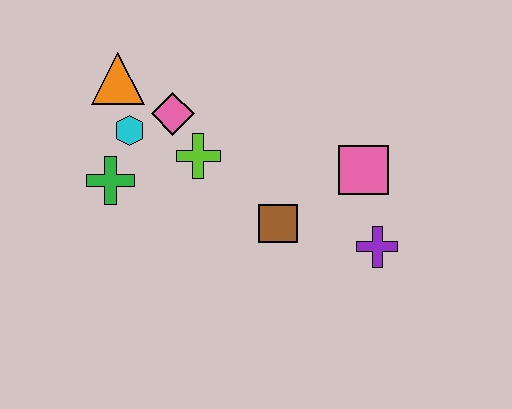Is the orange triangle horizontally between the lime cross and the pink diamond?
No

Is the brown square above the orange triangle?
No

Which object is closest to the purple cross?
The pink square is closest to the purple cross.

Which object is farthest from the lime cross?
The purple cross is farthest from the lime cross.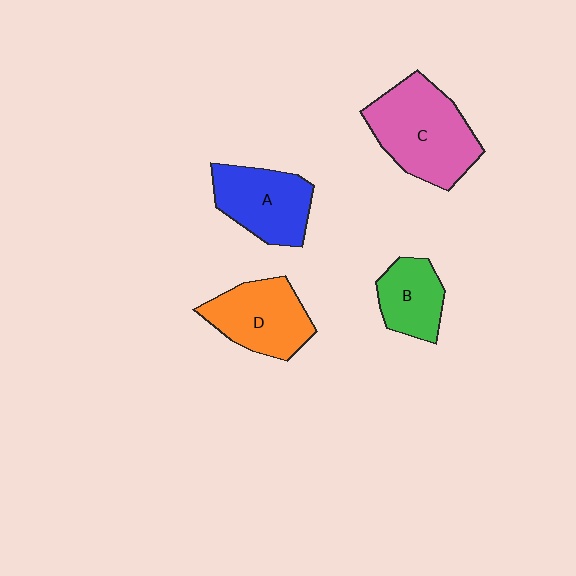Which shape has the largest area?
Shape C (pink).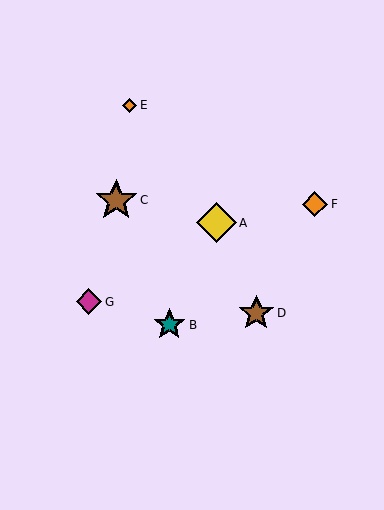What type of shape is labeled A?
Shape A is a yellow diamond.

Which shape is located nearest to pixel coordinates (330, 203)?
The orange diamond (labeled F) at (315, 204) is nearest to that location.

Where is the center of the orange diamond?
The center of the orange diamond is at (130, 105).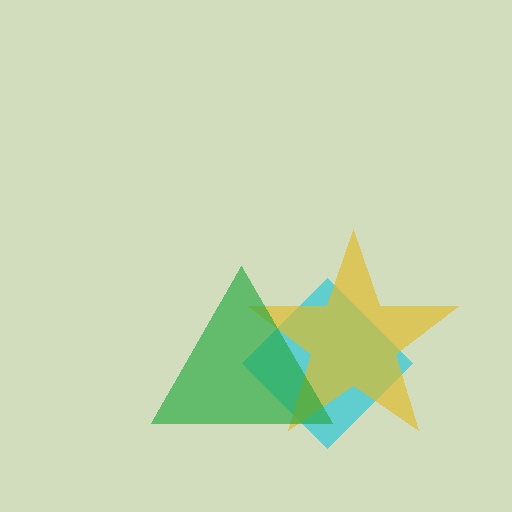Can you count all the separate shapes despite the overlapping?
Yes, there are 3 separate shapes.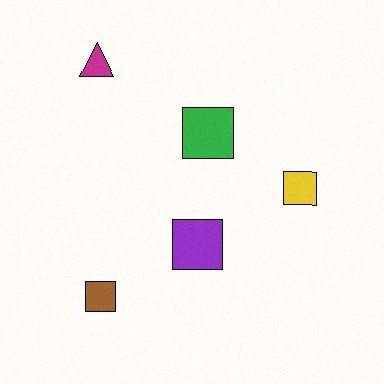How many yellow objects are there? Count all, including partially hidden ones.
There is 1 yellow object.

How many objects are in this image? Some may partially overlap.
There are 5 objects.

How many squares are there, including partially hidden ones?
There are 4 squares.